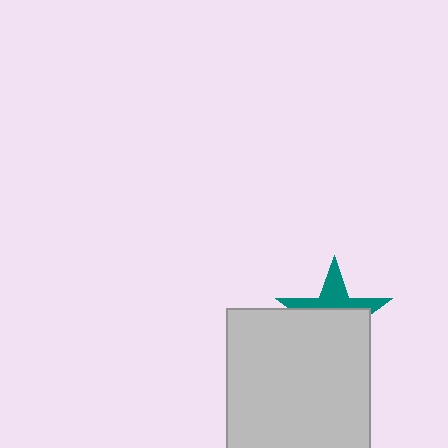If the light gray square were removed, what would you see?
You would see the complete teal star.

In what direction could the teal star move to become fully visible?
The teal star could move up. That would shift it out from behind the light gray square entirely.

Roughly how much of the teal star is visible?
A small part of it is visible (roughly 38%).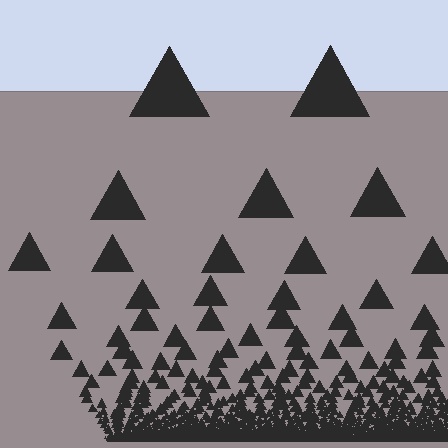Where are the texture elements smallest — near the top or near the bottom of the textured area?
Near the bottom.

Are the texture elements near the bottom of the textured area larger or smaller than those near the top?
Smaller. The gradient is inverted — elements near the bottom are smaller and denser.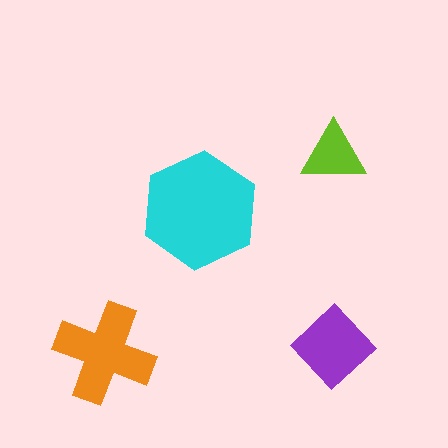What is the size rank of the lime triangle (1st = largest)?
4th.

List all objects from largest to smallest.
The cyan hexagon, the orange cross, the purple diamond, the lime triangle.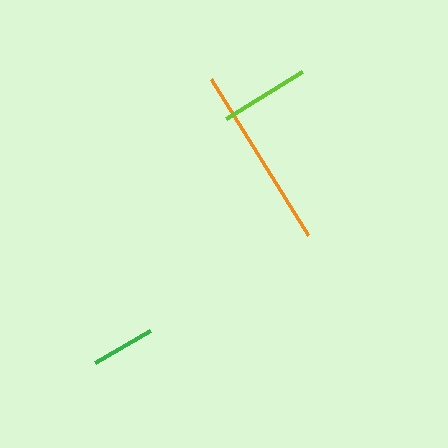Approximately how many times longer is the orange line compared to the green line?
The orange line is approximately 2.9 times the length of the green line.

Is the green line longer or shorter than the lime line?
The lime line is longer than the green line.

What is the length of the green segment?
The green segment is approximately 63 pixels long.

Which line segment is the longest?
The orange line is the longest at approximately 184 pixels.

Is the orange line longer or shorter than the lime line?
The orange line is longer than the lime line.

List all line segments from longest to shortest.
From longest to shortest: orange, lime, green.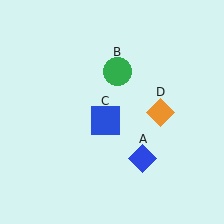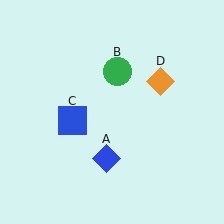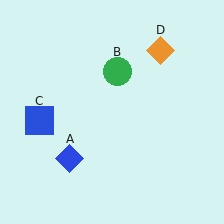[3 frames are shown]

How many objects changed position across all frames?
3 objects changed position: blue diamond (object A), blue square (object C), orange diamond (object D).